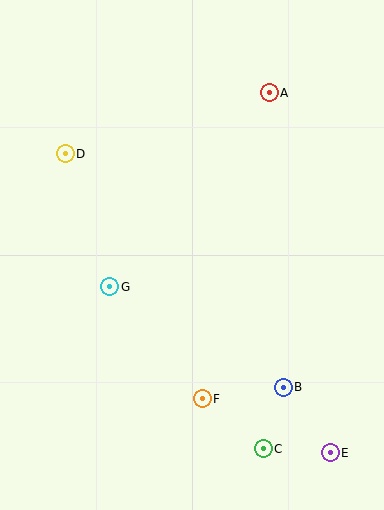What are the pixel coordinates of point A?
Point A is at (269, 93).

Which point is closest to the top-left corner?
Point D is closest to the top-left corner.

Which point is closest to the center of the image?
Point G at (110, 287) is closest to the center.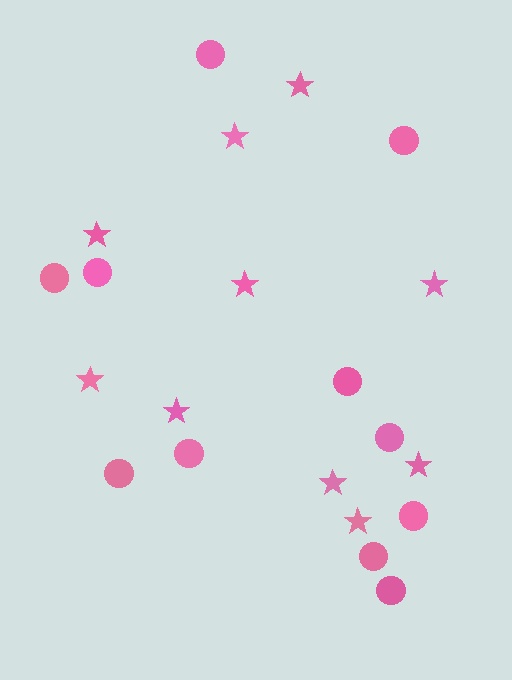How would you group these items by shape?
There are 2 groups: one group of circles (11) and one group of stars (10).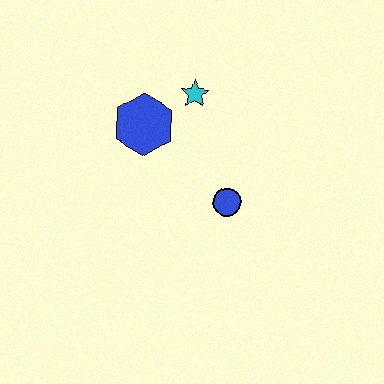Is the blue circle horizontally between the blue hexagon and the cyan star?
No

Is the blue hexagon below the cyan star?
Yes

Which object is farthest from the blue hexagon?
The blue circle is farthest from the blue hexagon.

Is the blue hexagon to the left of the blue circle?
Yes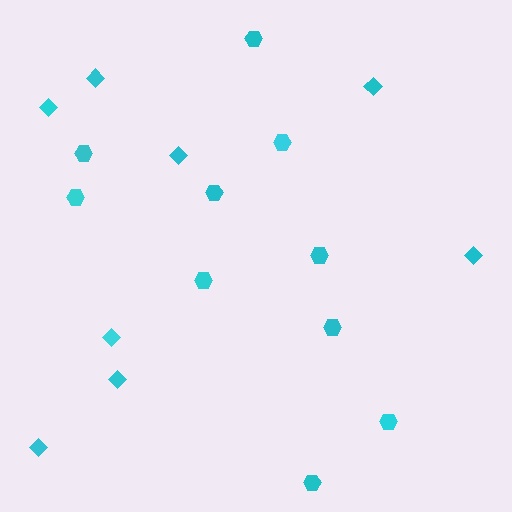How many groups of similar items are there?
There are 2 groups: one group of hexagons (10) and one group of diamonds (8).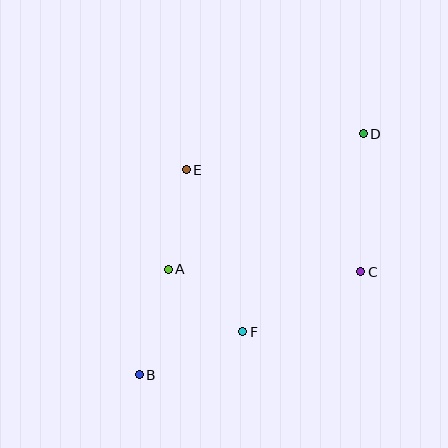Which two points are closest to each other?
Points A and F are closest to each other.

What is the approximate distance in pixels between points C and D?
The distance between C and D is approximately 138 pixels.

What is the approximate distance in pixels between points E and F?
The distance between E and F is approximately 172 pixels.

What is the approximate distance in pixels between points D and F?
The distance between D and F is approximately 232 pixels.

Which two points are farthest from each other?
Points B and D are farthest from each other.